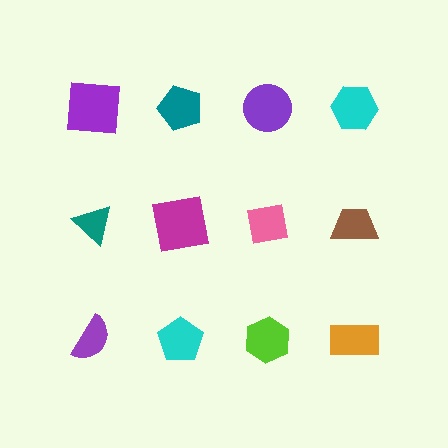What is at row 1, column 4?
A cyan hexagon.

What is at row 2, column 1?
A teal triangle.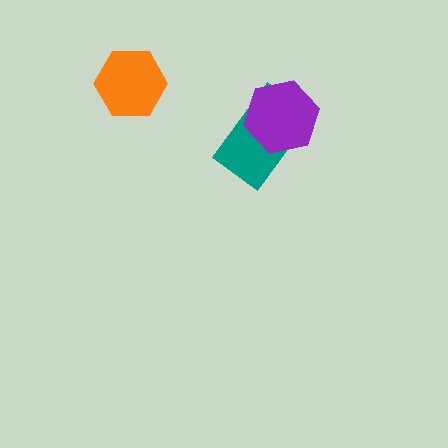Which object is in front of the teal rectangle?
The purple hexagon is in front of the teal rectangle.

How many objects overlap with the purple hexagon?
1 object overlaps with the purple hexagon.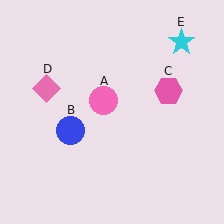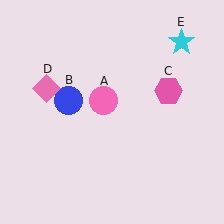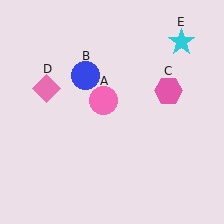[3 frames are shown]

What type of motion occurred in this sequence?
The blue circle (object B) rotated clockwise around the center of the scene.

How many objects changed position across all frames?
1 object changed position: blue circle (object B).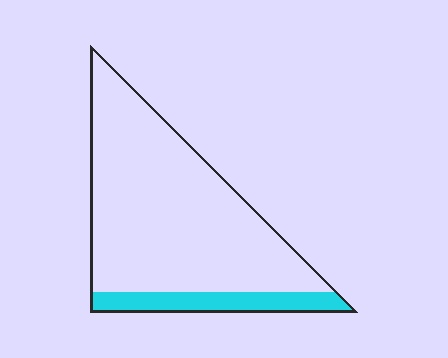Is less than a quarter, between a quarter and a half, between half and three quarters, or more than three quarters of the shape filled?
Less than a quarter.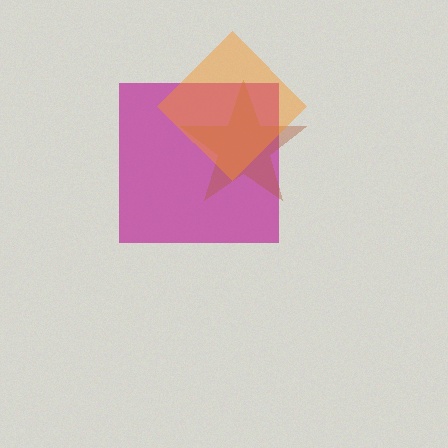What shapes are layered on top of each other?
The layered shapes are: a magenta square, a brown star, an orange diamond.